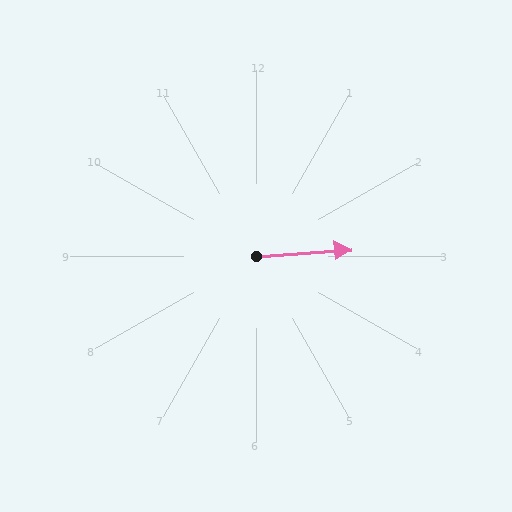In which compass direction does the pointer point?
East.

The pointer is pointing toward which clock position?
Roughly 3 o'clock.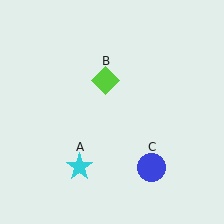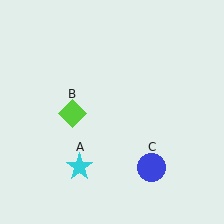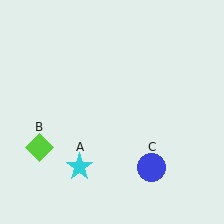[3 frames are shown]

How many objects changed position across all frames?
1 object changed position: lime diamond (object B).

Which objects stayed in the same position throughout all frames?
Cyan star (object A) and blue circle (object C) remained stationary.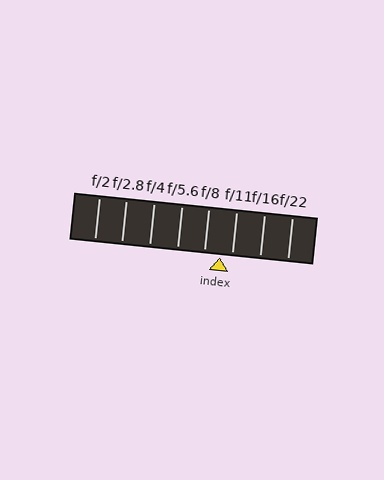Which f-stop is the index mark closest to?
The index mark is closest to f/11.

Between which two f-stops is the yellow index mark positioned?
The index mark is between f/8 and f/11.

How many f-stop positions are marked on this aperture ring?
There are 8 f-stop positions marked.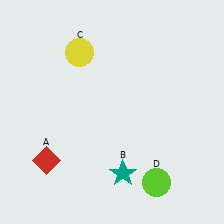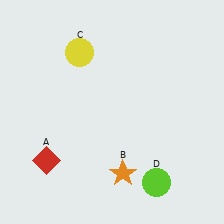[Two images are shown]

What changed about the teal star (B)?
In Image 1, B is teal. In Image 2, it changed to orange.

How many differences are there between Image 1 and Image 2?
There is 1 difference between the two images.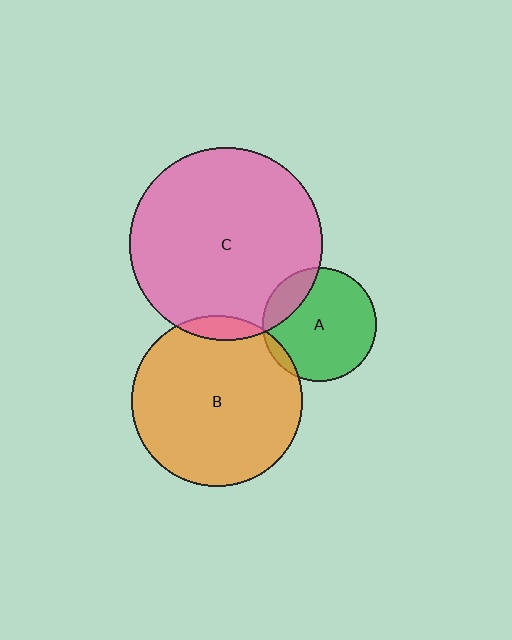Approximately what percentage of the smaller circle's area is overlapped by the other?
Approximately 5%.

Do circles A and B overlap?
Yes.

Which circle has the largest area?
Circle C (pink).